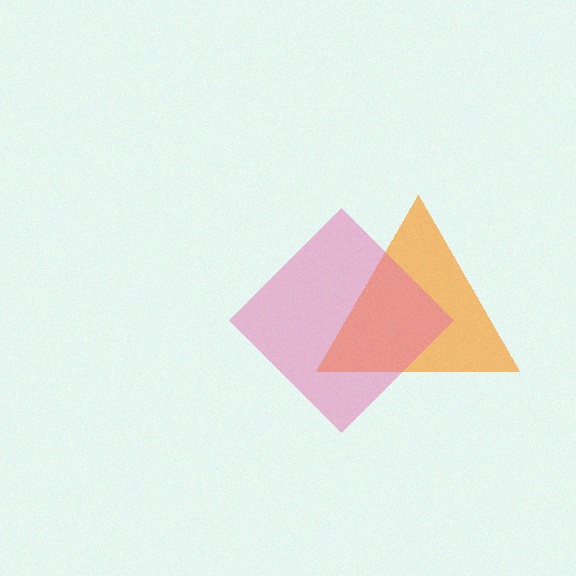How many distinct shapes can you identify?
There are 2 distinct shapes: an orange triangle, a pink diamond.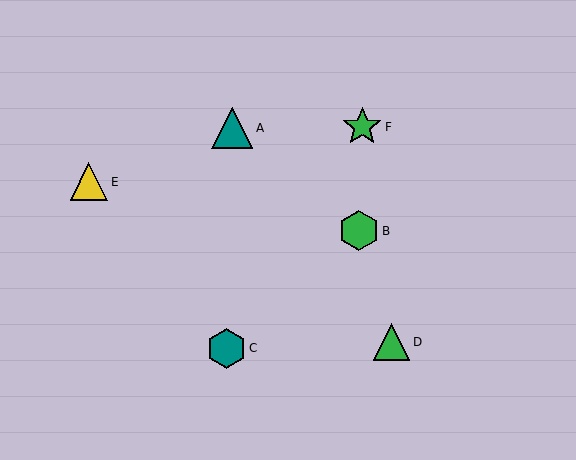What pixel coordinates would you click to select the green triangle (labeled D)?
Click at (392, 342) to select the green triangle D.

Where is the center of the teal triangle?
The center of the teal triangle is at (232, 128).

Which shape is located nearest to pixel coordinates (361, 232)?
The green hexagon (labeled B) at (359, 231) is nearest to that location.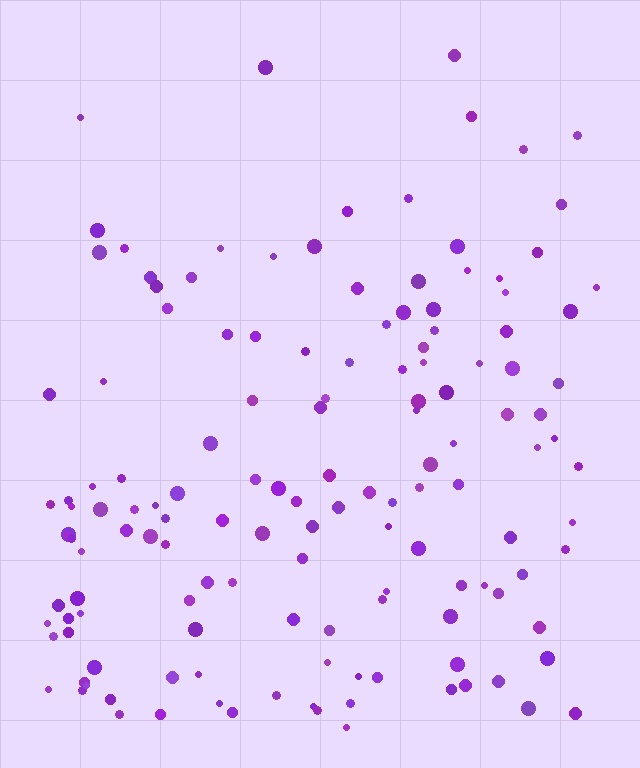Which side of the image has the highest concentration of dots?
The bottom.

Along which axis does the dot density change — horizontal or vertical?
Vertical.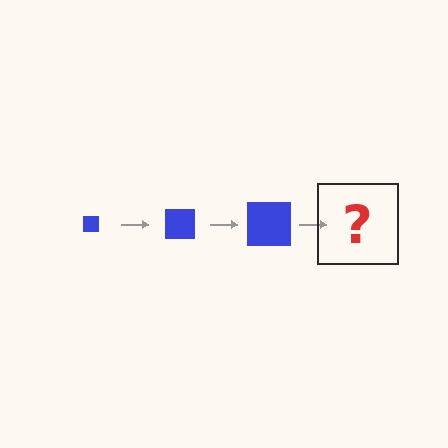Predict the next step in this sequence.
The next step is a blue square, larger than the previous one.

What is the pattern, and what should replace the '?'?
The pattern is that the square gets progressively larger each step. The '?' should be a blue square, larger than the previous one.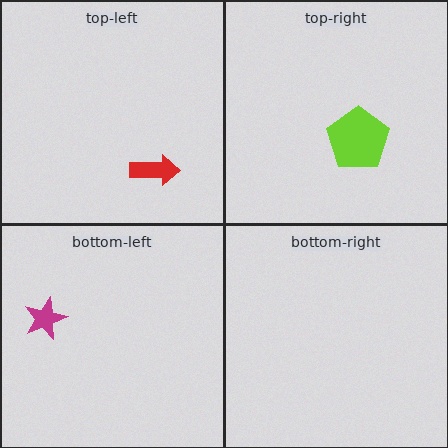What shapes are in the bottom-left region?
The magenta star.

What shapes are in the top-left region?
The red arrow.